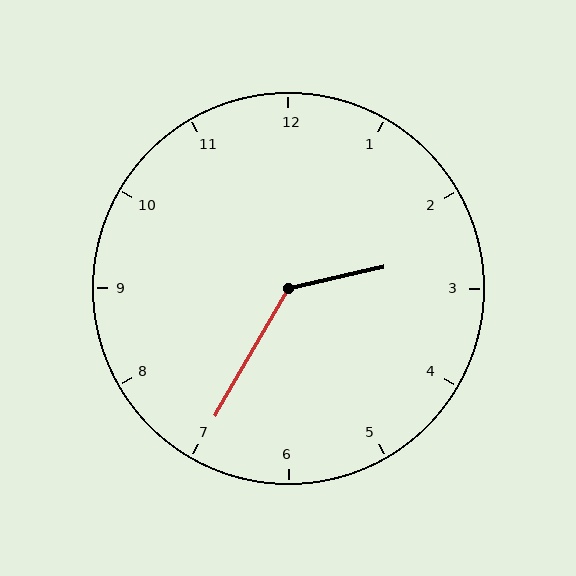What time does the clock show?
2:35.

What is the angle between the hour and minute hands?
Approximately 132 degrees.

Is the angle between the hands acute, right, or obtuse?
It is obtuse.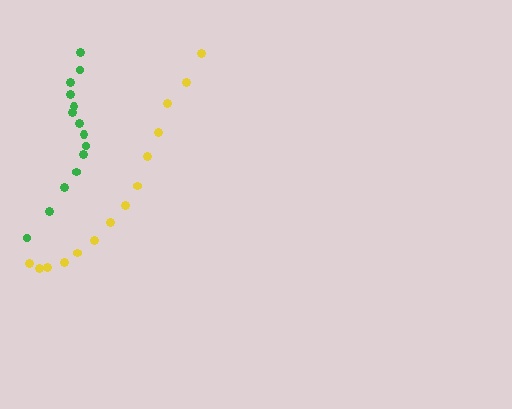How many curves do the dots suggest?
There are 2 distinct paths.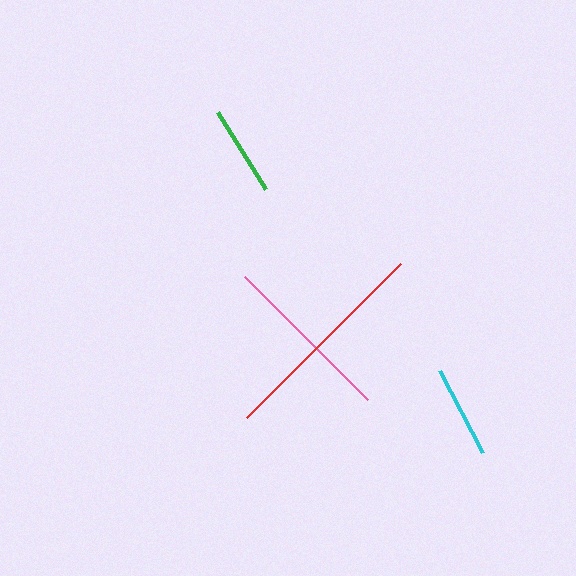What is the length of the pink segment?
The pink segment is approximately 175 pixels long.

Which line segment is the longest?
The red line is the longest at approximately 219 pixels.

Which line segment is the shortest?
The green line is the shortest at approximately 91 pixels.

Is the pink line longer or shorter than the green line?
The pink line is longer than the green line.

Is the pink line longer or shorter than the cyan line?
The pink line is longer than the cyan line.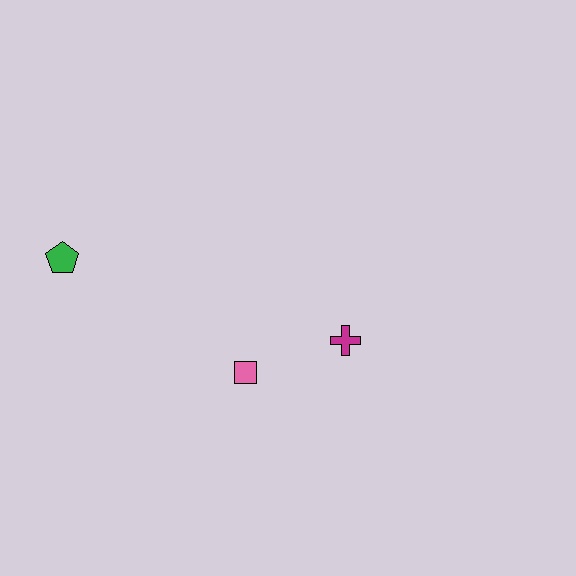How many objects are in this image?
There are 3 objects.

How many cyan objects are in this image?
There are no cyan objects.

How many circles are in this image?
There are no circles.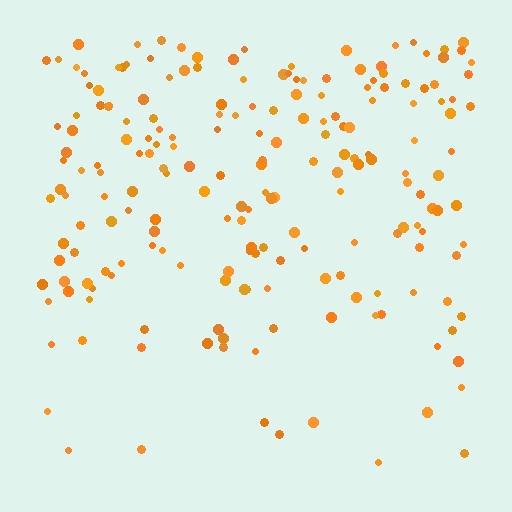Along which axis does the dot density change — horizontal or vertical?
Vertical.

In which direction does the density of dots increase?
From bottom to top, with the top side densest.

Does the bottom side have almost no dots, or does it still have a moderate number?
Still a moderate number, just noticeably fewer than the top.